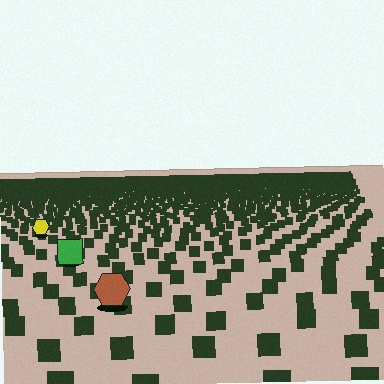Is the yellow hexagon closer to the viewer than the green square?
No. The green square is closer — you can tell from the texture gradient: the ground texture is coarser near it.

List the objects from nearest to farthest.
From nearest to farthest: the brown hexagon, the green square, the yellow hexagon.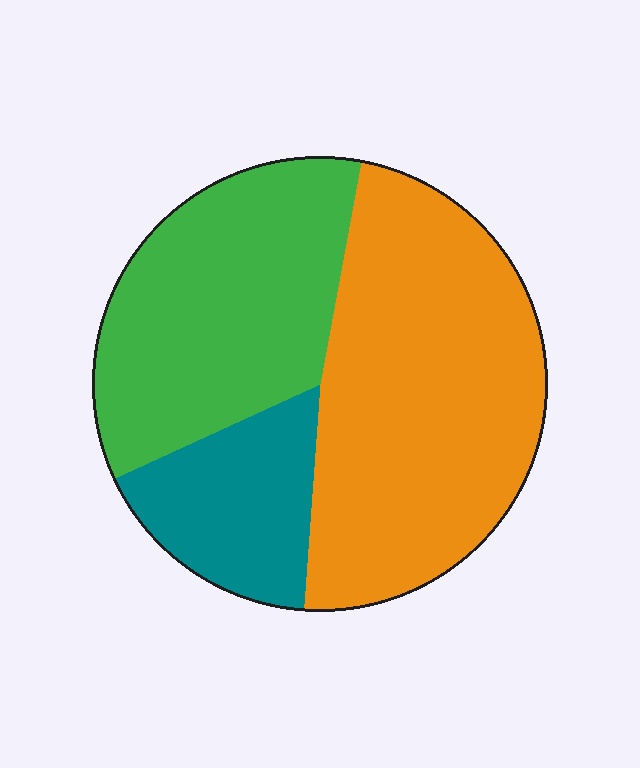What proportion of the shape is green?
Green takes up between a quarter and a half of the shape.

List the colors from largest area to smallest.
From largest to smallest: orange, green, teal.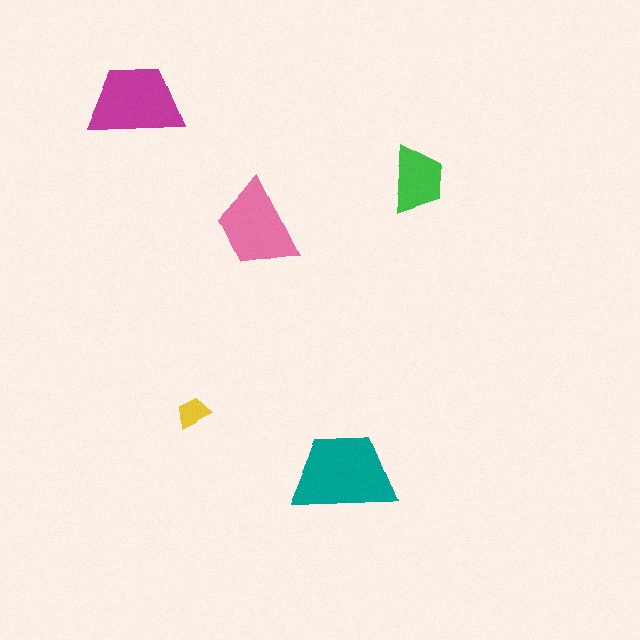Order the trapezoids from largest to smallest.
the teal one, the magenta one, the pink one, the green one, the yellow one.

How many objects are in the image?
There are 5 objects in the image.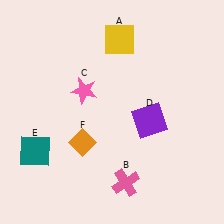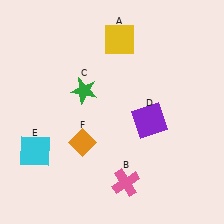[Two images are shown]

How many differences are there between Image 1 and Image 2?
There are 2 differences between the two images.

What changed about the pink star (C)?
In Image 1, C is pink. In Image 2, it changed to green.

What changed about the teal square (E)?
In Image 1, E is teal. In Image 2, it changed to cyan.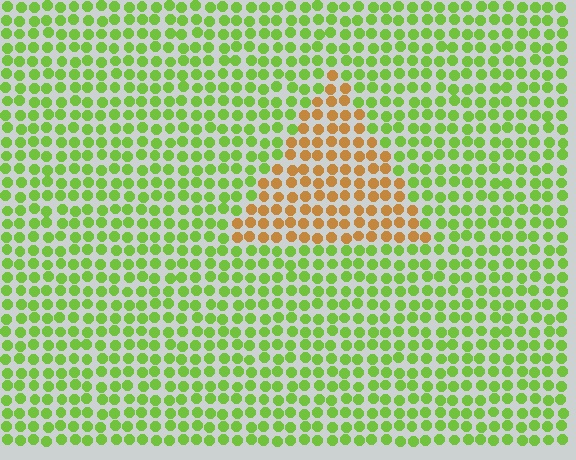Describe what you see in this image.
The image is filled with small lime elements in a uniform arrangement. A triangle-shaped region is visible where the elements are tinted to a slightly different hue, forming a subtle color boundary.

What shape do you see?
I see a triangle.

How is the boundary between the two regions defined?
The boundary is defined purely by a slight shift in hue (about 63 degrees). Spacing, size, and orientation are identical on both sides.